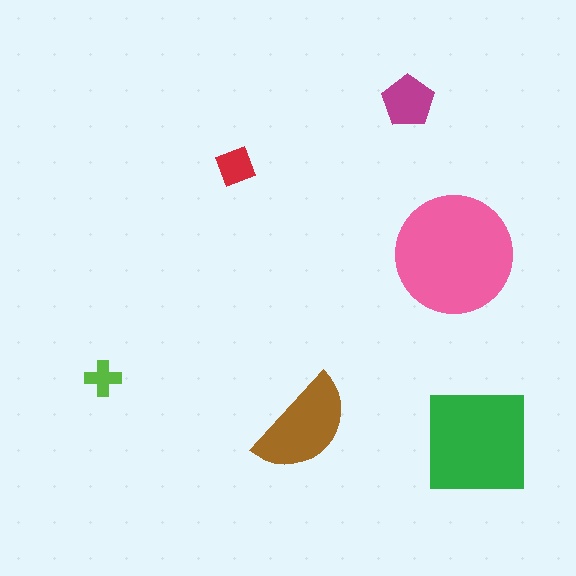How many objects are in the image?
There are 6 objects in the image.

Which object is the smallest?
The lime cross.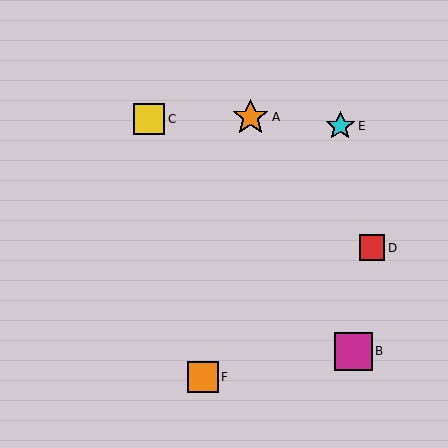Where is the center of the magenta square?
The center of the magenta square is at (353, 352).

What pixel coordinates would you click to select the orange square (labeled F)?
Click at (203, 377) to select the orange square F.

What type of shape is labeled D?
Shape D is a red square.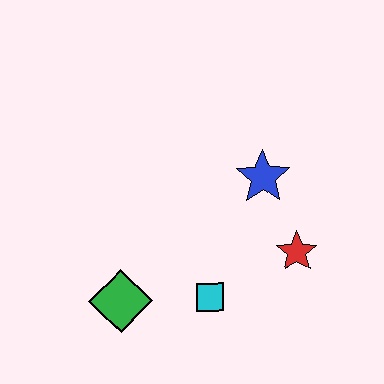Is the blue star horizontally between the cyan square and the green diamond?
No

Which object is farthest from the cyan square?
The blue star is farthest from the cyan square.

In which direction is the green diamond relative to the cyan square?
The green diamond is to the left of the cyan square.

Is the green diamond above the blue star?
No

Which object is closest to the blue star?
The red star is closest to the blue star.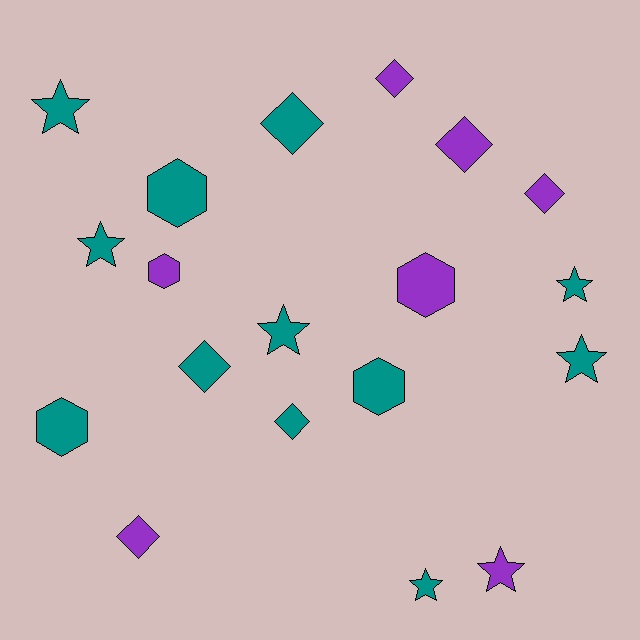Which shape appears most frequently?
Diamond, with 7 objects.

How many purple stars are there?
There is 1 purple star.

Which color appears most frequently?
Teal, with 12 objects.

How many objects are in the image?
There are 19 objects.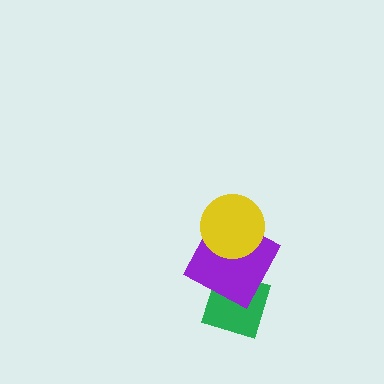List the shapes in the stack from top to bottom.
From top to bottom: the yellow circle, the purple square, the green diamond.